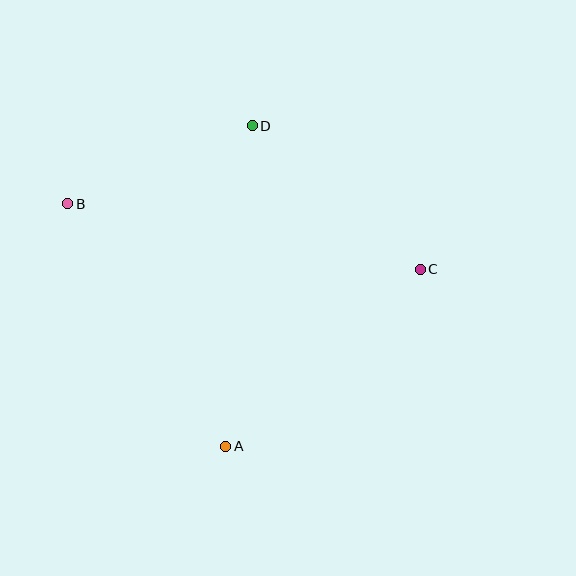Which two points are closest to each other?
Points B and D are closest to each other.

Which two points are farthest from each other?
Points B and C are farthest from each other.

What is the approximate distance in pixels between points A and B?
The distance between A and B is approximately 289 pixels.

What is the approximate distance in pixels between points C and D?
The distance between C and D is approximately 221 pixels.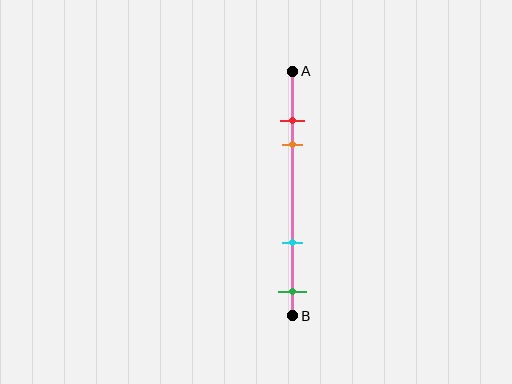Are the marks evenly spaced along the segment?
No, the marks are not evenly spaced.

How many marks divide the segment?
There are 4 marks dividing the segment.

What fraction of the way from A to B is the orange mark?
The orange mark is approximately 30% (0.3) of the way from A to B.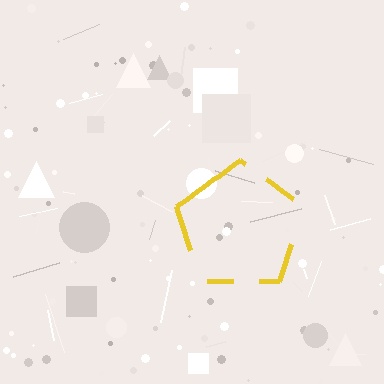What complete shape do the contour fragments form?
The contour fragments form a pentagon.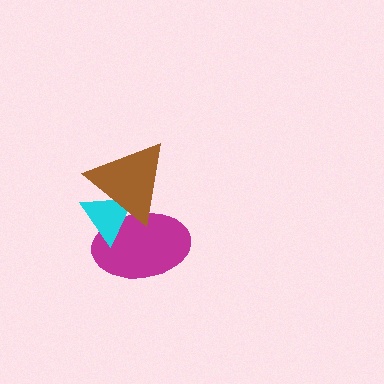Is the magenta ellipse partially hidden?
Yes, it is partially covered by another shape.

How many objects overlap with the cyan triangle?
2 objects overlap with the cyan triangle.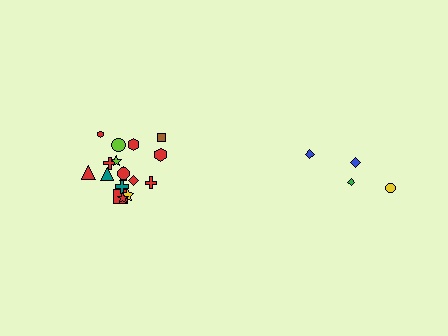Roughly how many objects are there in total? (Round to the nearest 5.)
Roughly 20 objects in total.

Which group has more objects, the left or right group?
The left group.